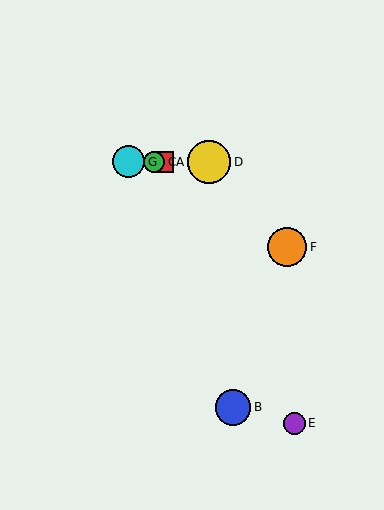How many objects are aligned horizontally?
4 objects (A, C, D, G) are aligned horizontally.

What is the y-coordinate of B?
Object B is at y≈407.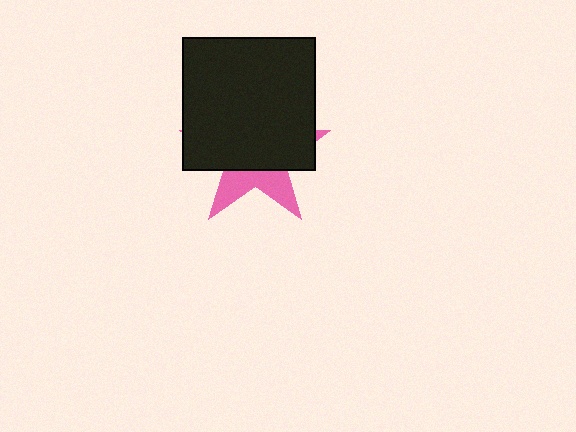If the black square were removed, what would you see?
You would see the complete pink star.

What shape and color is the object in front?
The object in front is a black square.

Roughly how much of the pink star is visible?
A small part of it is visible (roughly 32%).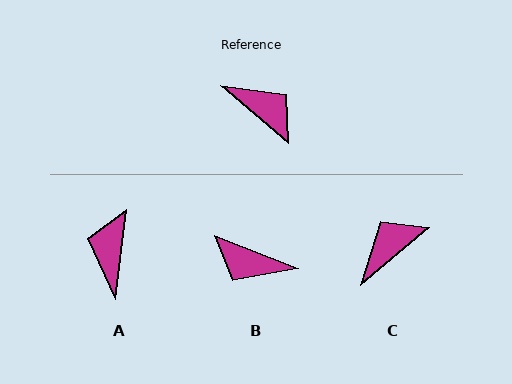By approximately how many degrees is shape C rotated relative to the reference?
Approximately 81 degrees counter-clockwise.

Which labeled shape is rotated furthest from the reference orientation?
B, about 161 degrees away.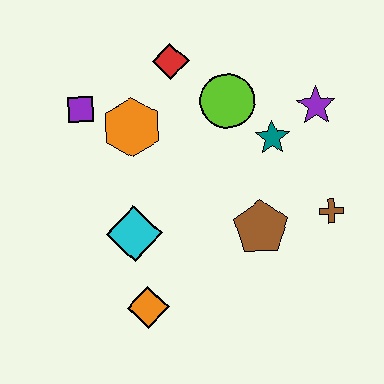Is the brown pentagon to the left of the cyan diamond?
No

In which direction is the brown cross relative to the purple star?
The brown cross is below the purple star.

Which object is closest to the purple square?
The orange hexagon is closest to the purple square.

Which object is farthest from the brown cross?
The purple square is farthest from the brown cross.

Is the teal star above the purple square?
No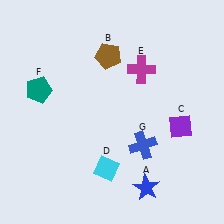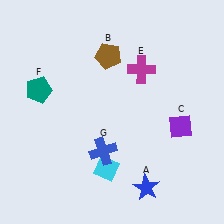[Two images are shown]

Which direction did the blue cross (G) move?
The blue cross (G) moved left.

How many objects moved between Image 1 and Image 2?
1 object moved between the two images.